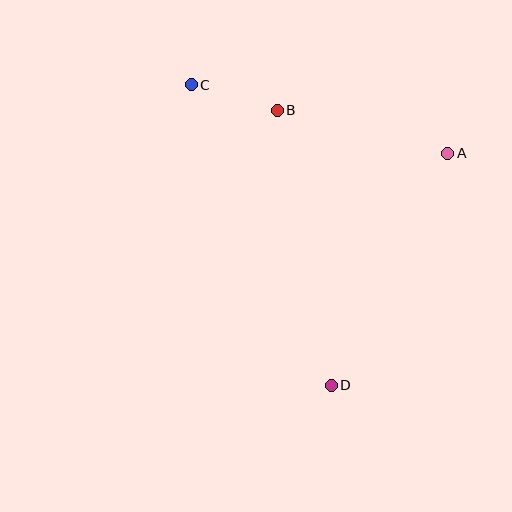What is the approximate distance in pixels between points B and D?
The distance between B and D is approximately 280 pixels.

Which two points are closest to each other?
Points B and C are closest to each other.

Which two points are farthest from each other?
Points C and D are farthest from each other.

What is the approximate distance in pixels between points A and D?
The distance between A and D is approximately 260 pixels.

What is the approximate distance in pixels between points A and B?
The distance between A and B is approximately 175 pixels.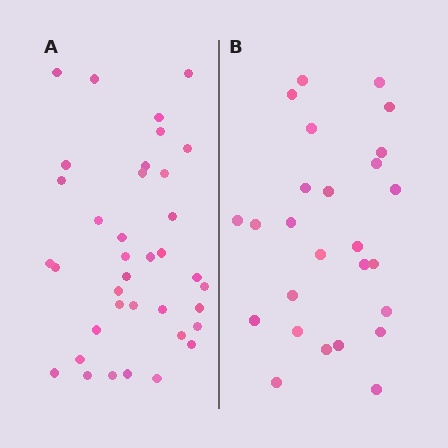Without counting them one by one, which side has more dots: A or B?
Region A (the left region) has more dots.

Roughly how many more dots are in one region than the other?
Region A has roughly 12 or so more dots than region B.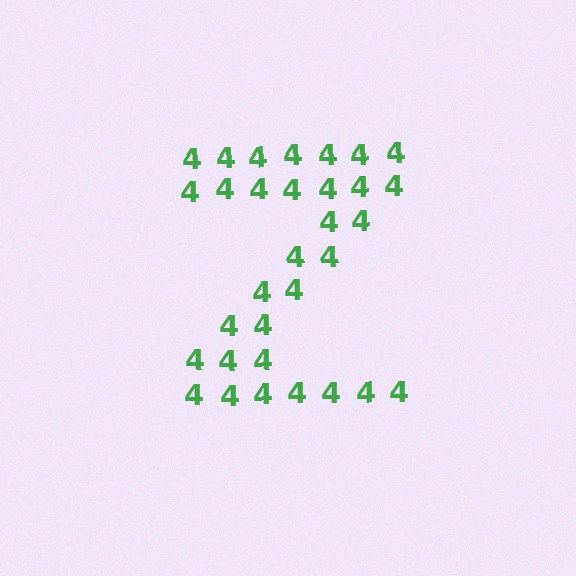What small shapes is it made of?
It is made of small digit 4's.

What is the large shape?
The large shape is the letter Z.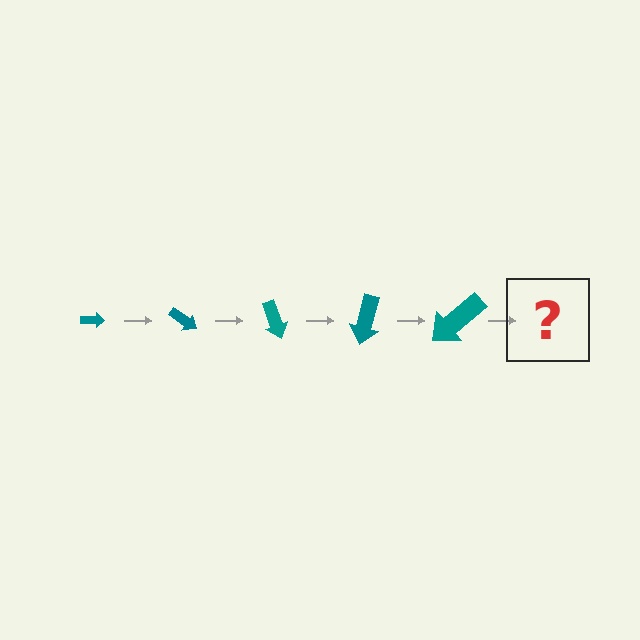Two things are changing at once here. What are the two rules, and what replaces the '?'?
The two rules are that the arrow grows larger each step and it rotates 35 degrees each step. The '?' should be an arrow, larger than the previous one and rotated 175 degrees from the start.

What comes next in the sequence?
The next element should be an arrow, larger than the previous one and rotated 175 degrees from the start.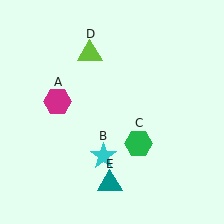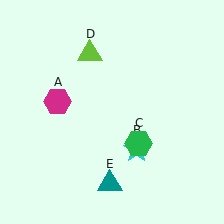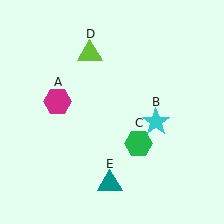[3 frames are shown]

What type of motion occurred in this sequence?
The cyan star (object B) rotated counterclockwise around the center of the scene.